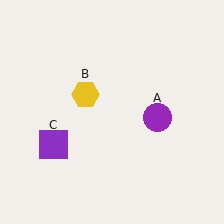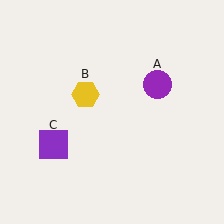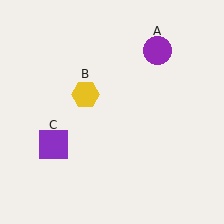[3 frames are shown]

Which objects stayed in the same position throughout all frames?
Yellow hexagon (object B) and purple square (object C) remained stationary.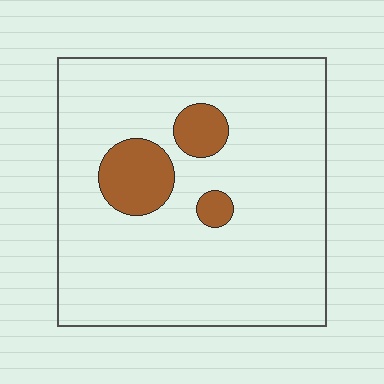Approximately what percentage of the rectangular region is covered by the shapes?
Approximately 10%.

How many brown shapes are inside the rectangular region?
3.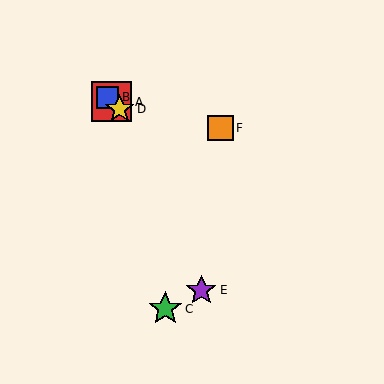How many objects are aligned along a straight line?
3 objects (A, B, D) are aligned along a straight line.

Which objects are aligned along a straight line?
Objects A, B, D are aligned along a straight line.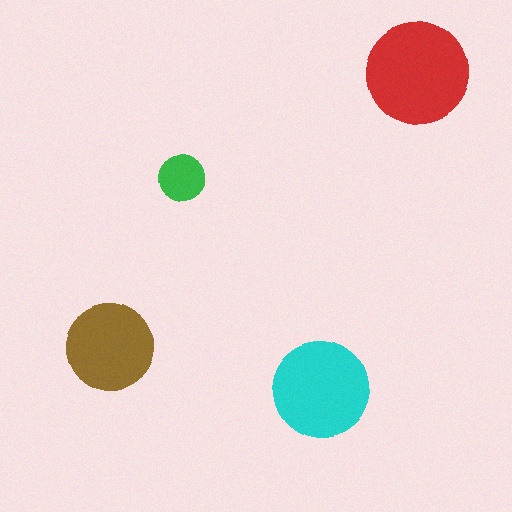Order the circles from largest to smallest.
the red one, the cyan one, the brown one, the green one.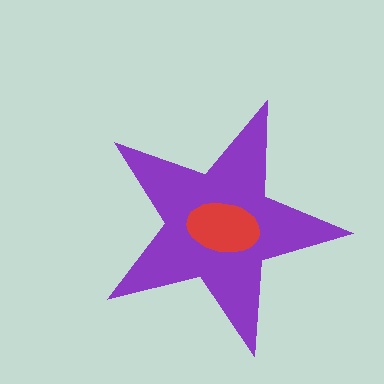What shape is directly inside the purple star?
The red ellipse.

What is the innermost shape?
The red ellipse.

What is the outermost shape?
The purple star.